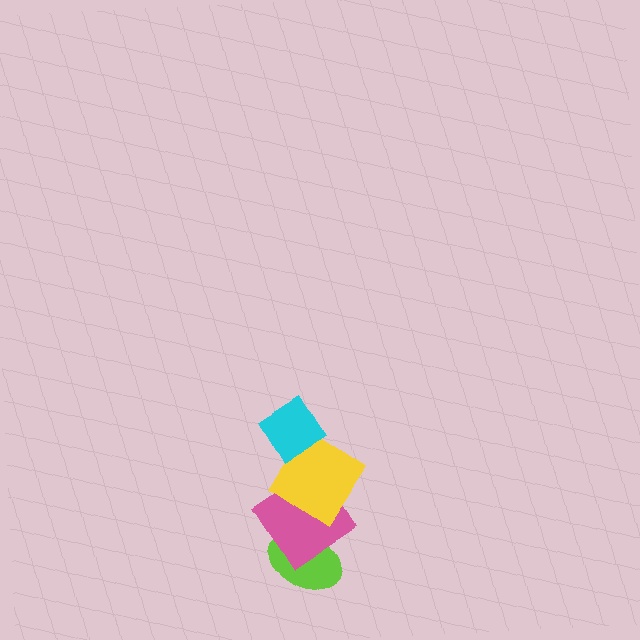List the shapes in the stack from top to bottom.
From top to bottom: the cyan diamond, the yellow diamond, the pink diamond, the lime ellipse.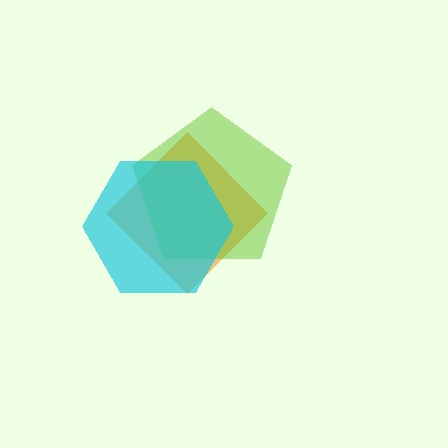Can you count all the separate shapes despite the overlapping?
Yes, there are 3 separate shapes.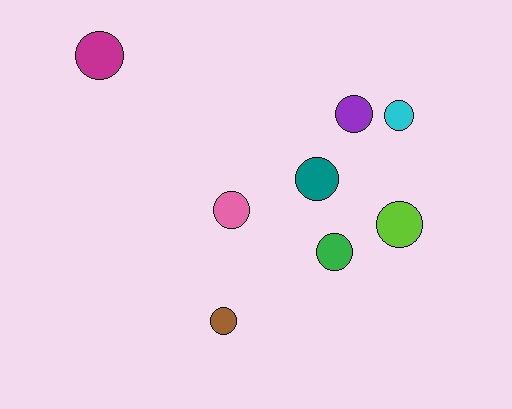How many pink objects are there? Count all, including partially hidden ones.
There is 1 pink object.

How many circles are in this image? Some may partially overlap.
There are 8 circles.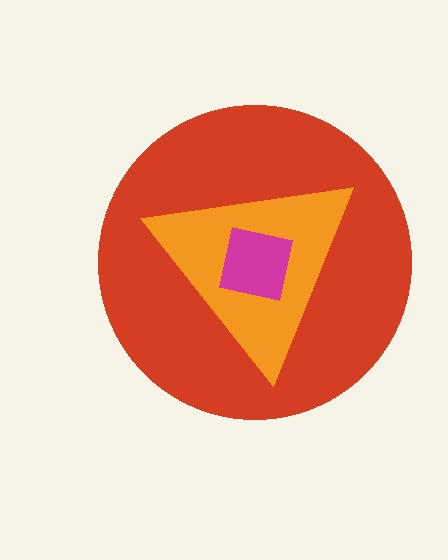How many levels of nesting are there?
3.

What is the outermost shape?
The red circle.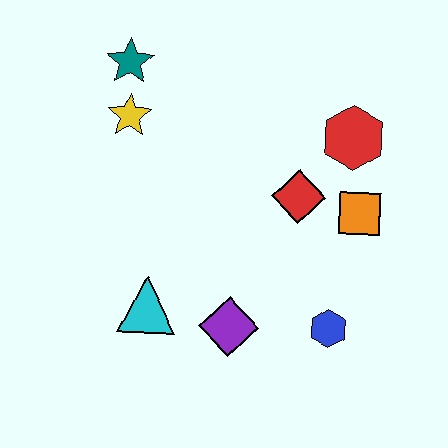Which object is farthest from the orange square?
The teal star is farthest from the orange square.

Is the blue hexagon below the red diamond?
Yes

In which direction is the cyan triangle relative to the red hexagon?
The cyan triangle is to the left of the red hexagon.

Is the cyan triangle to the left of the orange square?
Yes